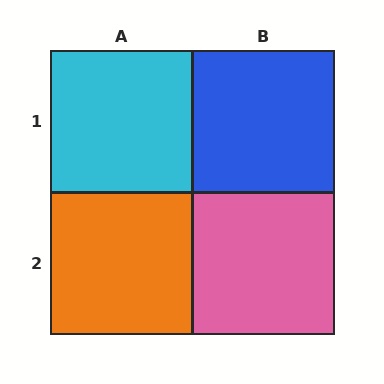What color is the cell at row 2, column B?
Pink.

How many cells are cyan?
1 cell is cyan.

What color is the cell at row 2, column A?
Orange.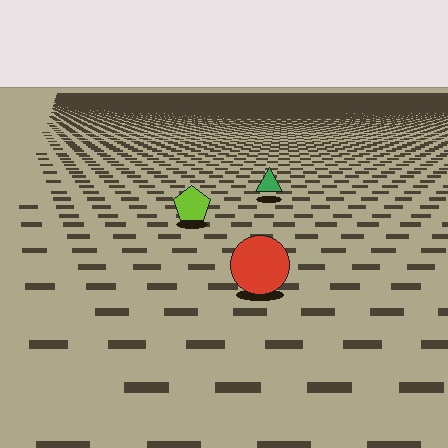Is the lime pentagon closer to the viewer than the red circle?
No. The red circle is closer — you can tell from the texture gradient: the ground texture is coarser near it.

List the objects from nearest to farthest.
From nearest to farthest: the red circle, the lime pentagon, the green triangle.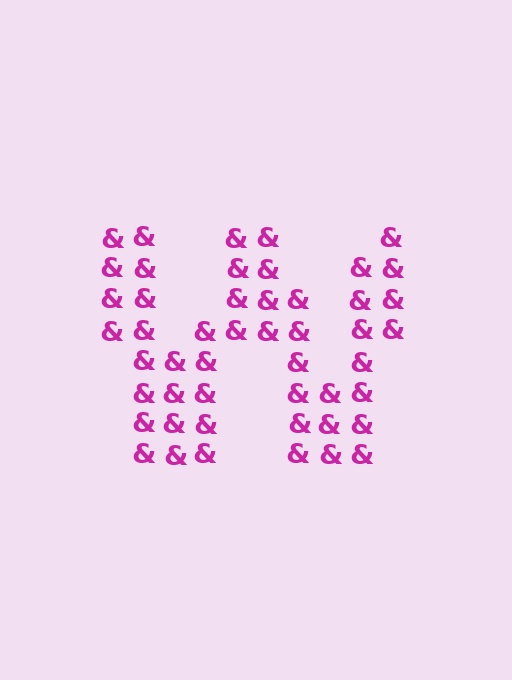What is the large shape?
The large shape is the letter W.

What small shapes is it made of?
It is made of small ampersands.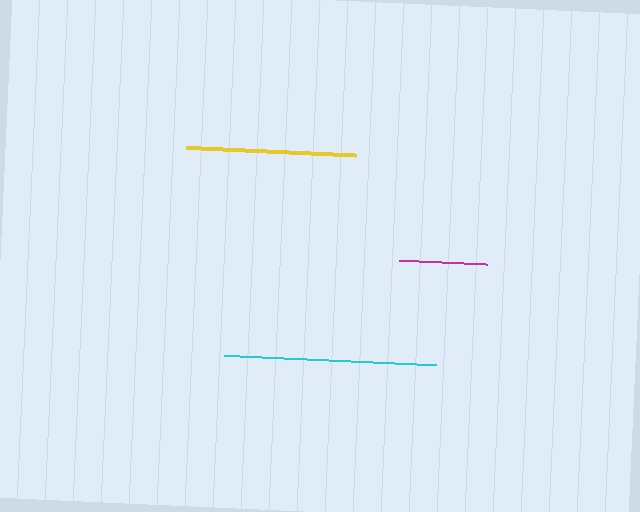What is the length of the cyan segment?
The cyan segment is approximately 212 pixels long.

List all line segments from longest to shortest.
From longest to shortest: cyan, yellow, magenta.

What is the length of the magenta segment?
The magenta segment is approximately 88 pixels long.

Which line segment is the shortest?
The magenta line is the shortest at approximately 88 pixels.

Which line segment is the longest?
The cyan line is the longest at approximately 212 pixels.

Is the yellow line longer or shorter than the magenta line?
The yellow line is longer than the magenta line.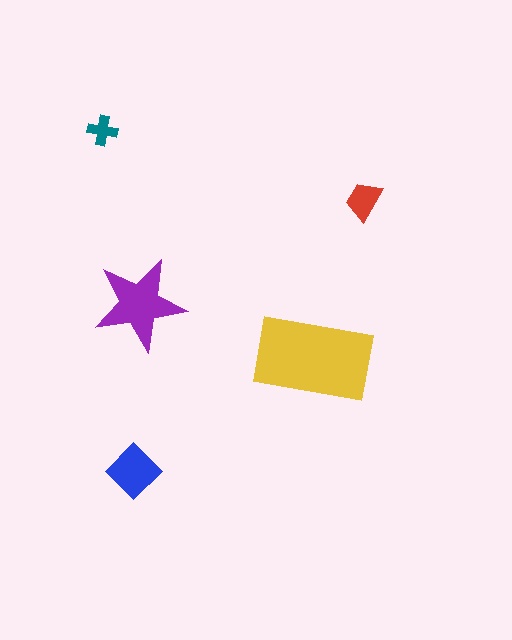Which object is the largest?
The yellow rectangle.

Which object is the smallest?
The teal cross.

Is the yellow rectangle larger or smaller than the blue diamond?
Larger.